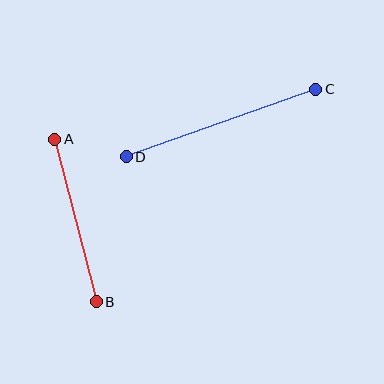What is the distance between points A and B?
The distance is approximately 168 pixels.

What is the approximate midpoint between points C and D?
The midpoint is at approximately (221, 123) pixels.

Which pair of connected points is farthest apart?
Points C and D are farthest apart.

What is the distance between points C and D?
The distance is approximately 201 pixels.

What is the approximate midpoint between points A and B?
The midpoint is at approximately (75, 220) pixels.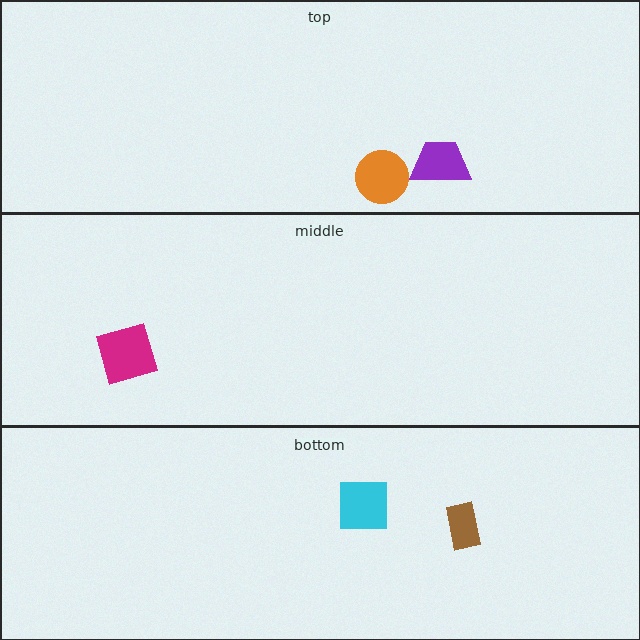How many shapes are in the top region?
2.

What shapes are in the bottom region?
The cyan square, the brown rectangle.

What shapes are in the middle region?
The magenta diamond.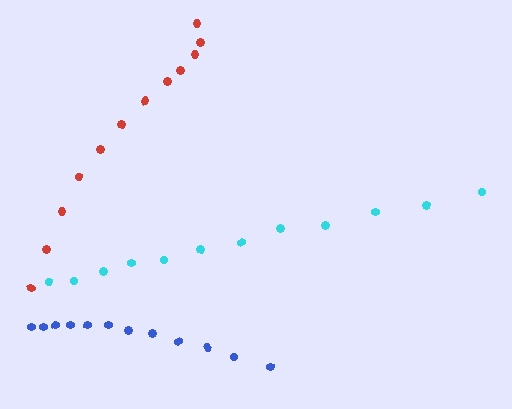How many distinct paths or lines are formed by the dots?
There are 3 distinct paths.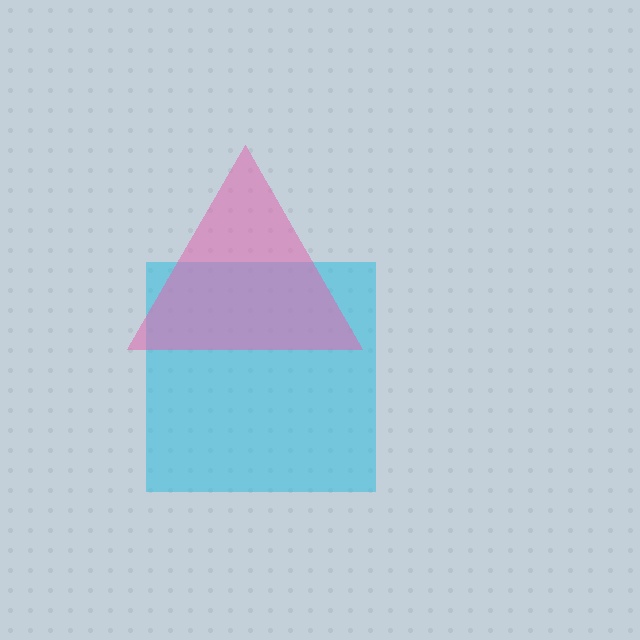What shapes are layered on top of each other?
The layered shapes are: a cyan square, a pink triangle.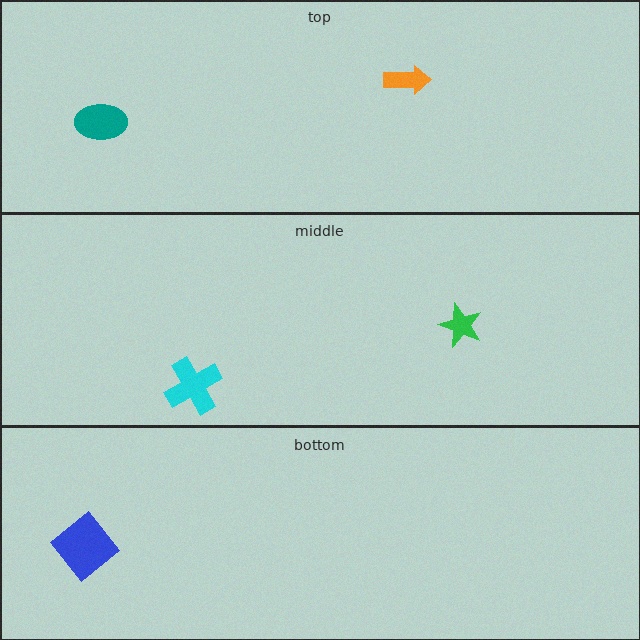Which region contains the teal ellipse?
The top region.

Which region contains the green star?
The middle region.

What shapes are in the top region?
The teal ellipse, the orange arrow.